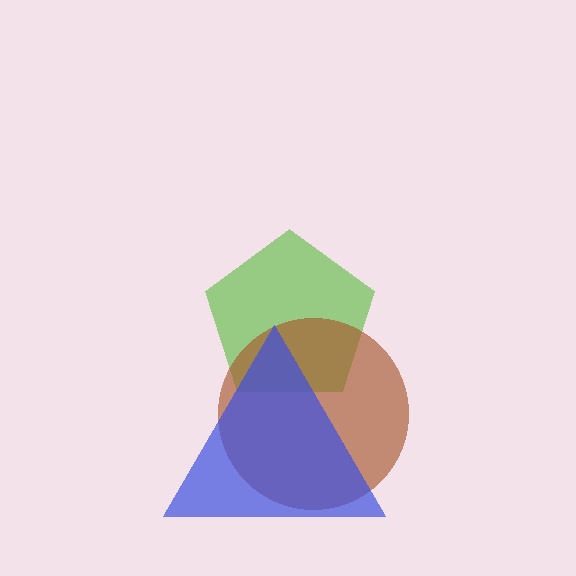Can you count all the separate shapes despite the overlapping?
Yes, there are 3 separate shapes.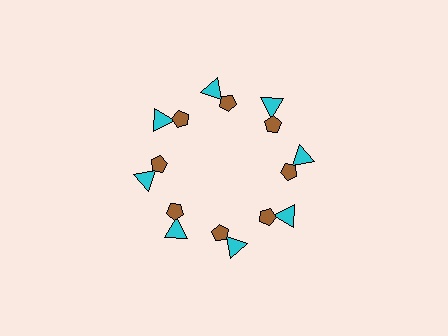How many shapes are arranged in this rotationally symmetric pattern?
There are 16 shapes, arranged in 8 groups of 2.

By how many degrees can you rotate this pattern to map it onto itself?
The pattern maps onto itself every 45 degrees of rotation.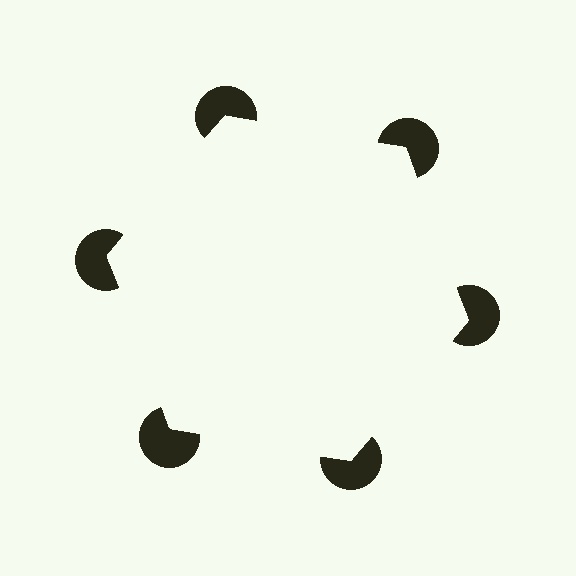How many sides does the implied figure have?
6 sides.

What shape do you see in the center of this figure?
An illusory hexagon — its edges are inferred from the aligned wedge cuts in the pac-man discs, not physically drawn.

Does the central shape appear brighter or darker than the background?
It typically appears slightly brighter than the background, even though no actual brightness change is drawn.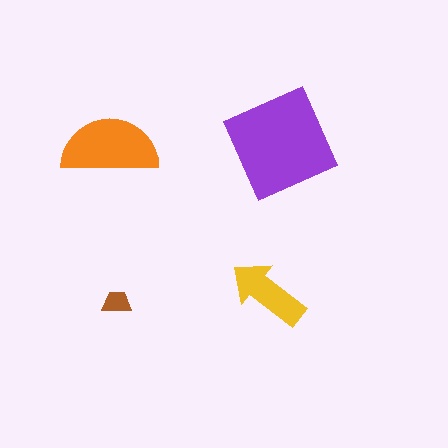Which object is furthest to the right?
The purple diamond is rightmost.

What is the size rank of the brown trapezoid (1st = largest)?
4th.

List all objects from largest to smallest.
The purple diamond, the orange semicircle, the yellow arrow, the brown trapezoid.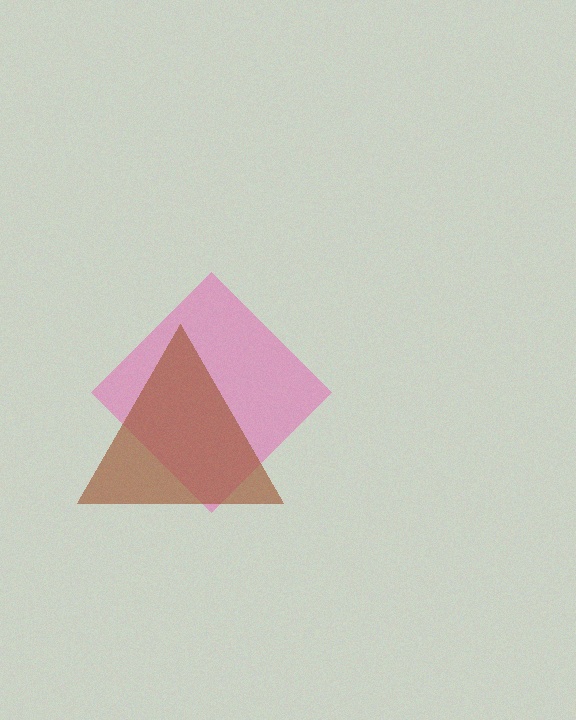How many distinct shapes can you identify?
There are 2 distinct shapes: a pink diamond, a brown triangle.